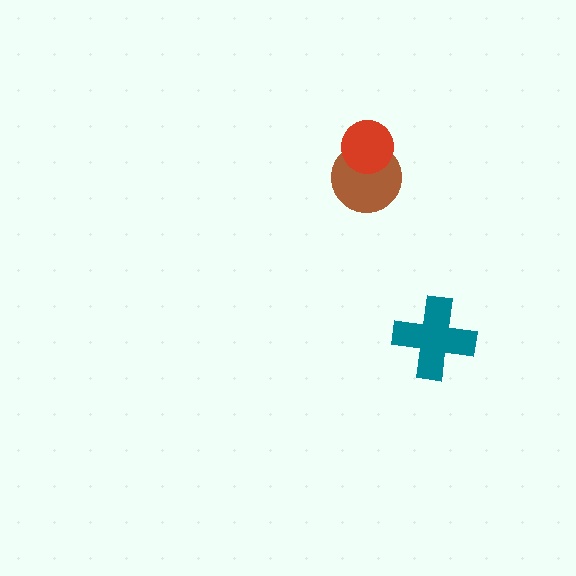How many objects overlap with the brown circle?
1 object overlaps with the brown circle.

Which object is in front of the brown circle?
The red circle is in front of the brown circle.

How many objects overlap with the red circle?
1 object overlaps with the red circle.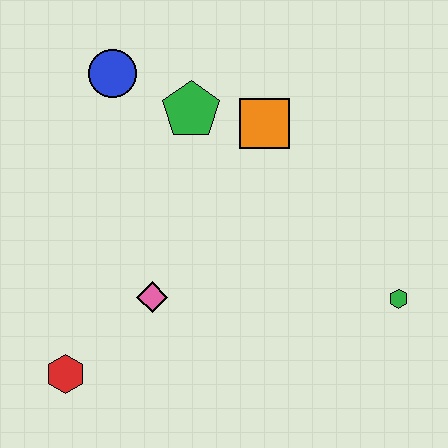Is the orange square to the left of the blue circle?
No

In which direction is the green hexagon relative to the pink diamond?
The green hexagon is to the right of the pink diamond.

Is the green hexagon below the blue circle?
Yes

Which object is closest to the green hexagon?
The orange square is closest to the green hexagon.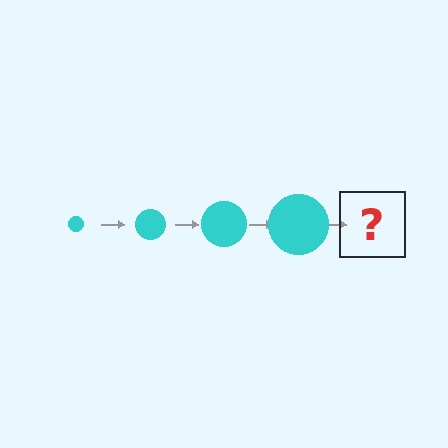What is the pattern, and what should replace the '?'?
The pattern is that the circle gets progressively larger each step. The '?' should be a cyan circle, larger than the previous one.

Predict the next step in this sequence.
The next step is a cyan circle, larger than the previous one.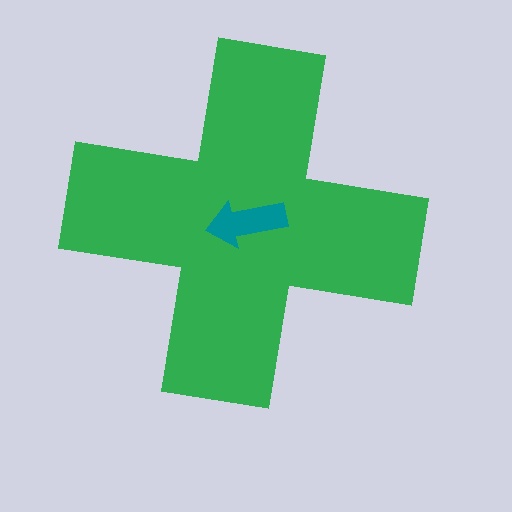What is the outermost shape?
The green cross.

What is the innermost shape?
The teal arrow.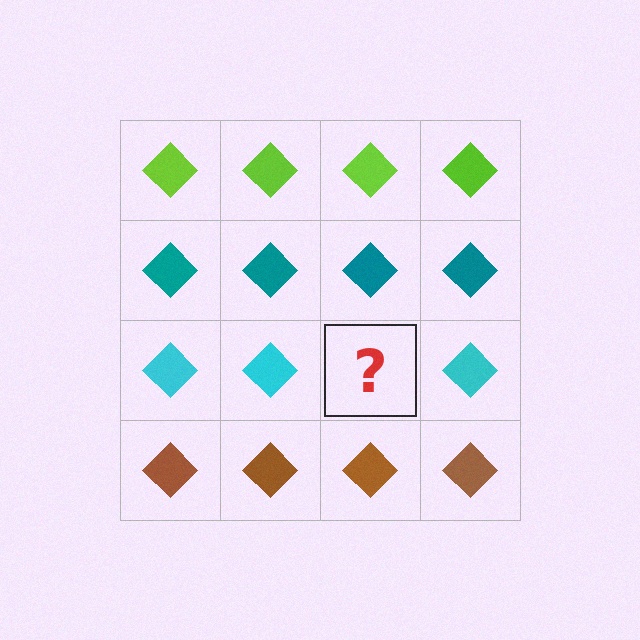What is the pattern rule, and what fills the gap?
The rule is that each row has a consistent color. The gap should be filled with a cyan diamond.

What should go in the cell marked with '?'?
The missing cell should contain a cyan diamond.